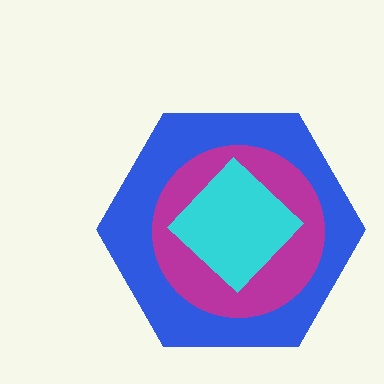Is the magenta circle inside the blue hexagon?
Yes.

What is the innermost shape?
The cyan diamond.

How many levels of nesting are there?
3.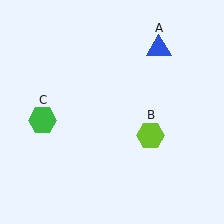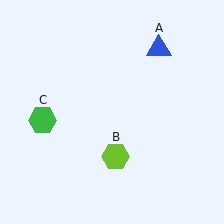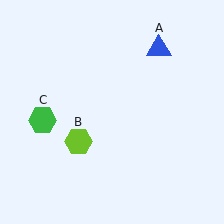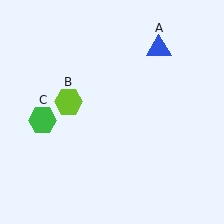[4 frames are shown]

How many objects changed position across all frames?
1 object changed position: lime hexagon (object B).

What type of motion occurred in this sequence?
The lime hexagon (object B) rotated clockwise around the center of the scene.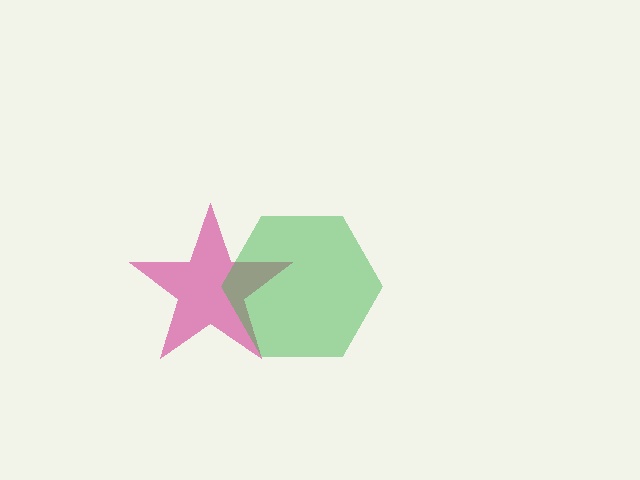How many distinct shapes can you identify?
There are 2 distinct shapes: a magenta star, a green hexagon.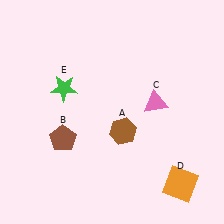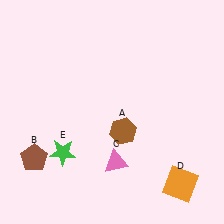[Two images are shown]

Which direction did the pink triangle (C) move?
The pink triangle (C) moved down.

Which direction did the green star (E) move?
The green star (E) moved down.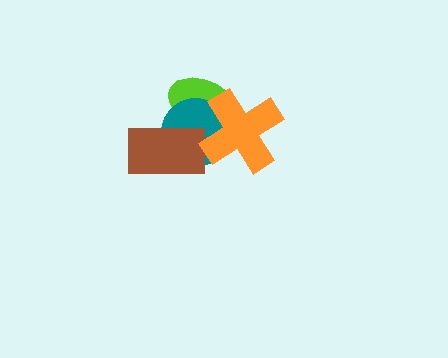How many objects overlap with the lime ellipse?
3 objects overlap with the lime ellipse.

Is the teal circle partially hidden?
Yes, it is partially covered by another shape.